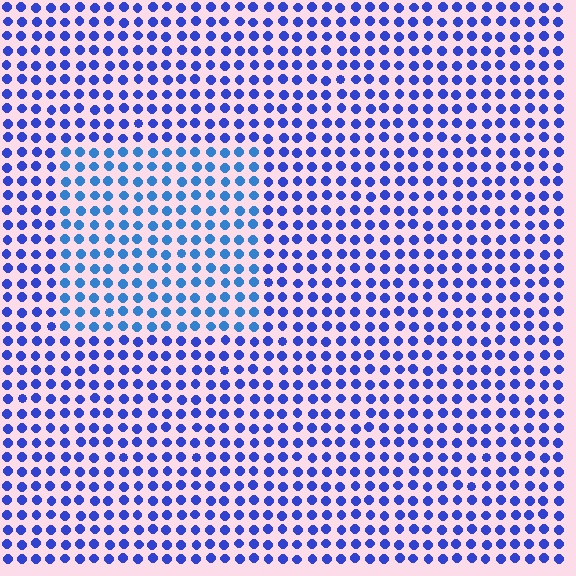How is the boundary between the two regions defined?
The boundary is defined purely by a slight shift in hue (about 24 degrees). Spacing, size, and orientation are identical on both sides.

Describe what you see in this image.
The image is filled with small blue elements in a uniform arrangement. A rectangle-shaped region is visible where the elements are tinted to a slightly different hue, forming a subtle color boundary.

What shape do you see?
I see a rectangle.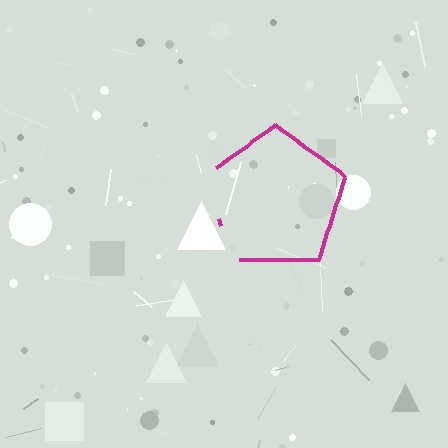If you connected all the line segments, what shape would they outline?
They would outline a pentagon.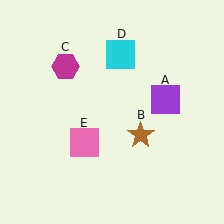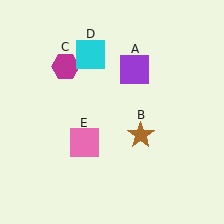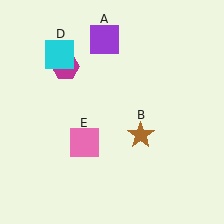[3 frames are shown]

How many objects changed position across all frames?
2 objects changed position: purple square (object A), cyan square (object D).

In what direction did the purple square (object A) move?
The purple square (object A) moved up and to the left.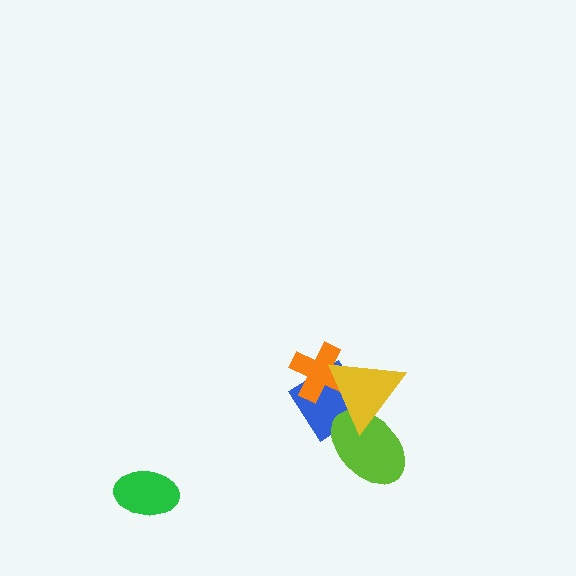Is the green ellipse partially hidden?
No, no other shape covers it.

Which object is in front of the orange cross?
The yellow triangle is in front of the orange cross.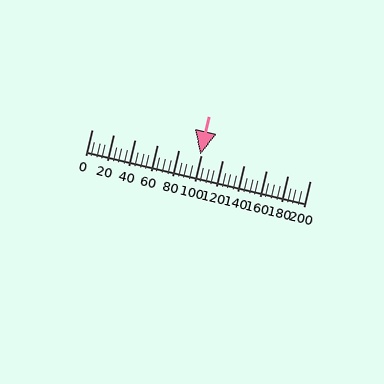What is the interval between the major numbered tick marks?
The major tick marks are spaced 20 units apart.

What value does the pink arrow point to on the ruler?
The pink arrow points to approximately 99.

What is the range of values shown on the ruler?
The ruler shows values from 0 to 200.